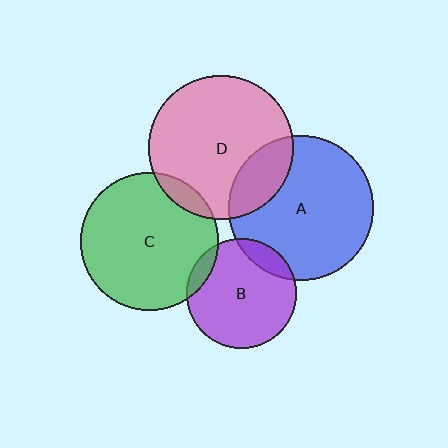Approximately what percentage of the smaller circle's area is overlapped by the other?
Approximately 10%.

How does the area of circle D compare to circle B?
Approximately 1.7 times.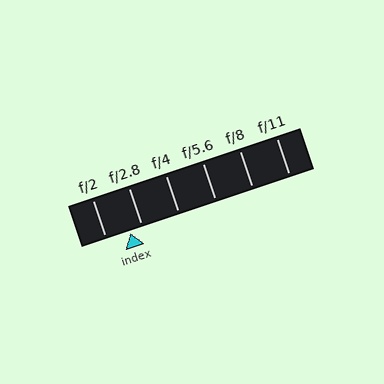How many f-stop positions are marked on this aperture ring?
There are 6 f-stop positions marked.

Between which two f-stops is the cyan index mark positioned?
The index mark is between f/2 and f/2.8.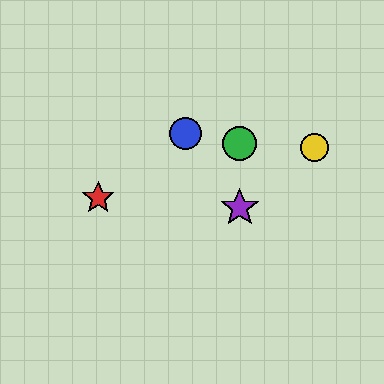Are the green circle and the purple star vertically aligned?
Yes, both are at x≈240.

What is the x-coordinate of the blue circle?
The blue circle is at x≈186.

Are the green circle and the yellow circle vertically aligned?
No, the green circle is at x≈240 and the yellow circle is at x≈315.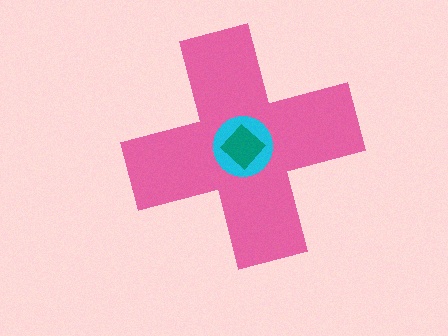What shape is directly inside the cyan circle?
The teal diamond.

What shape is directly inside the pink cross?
The cyan circle.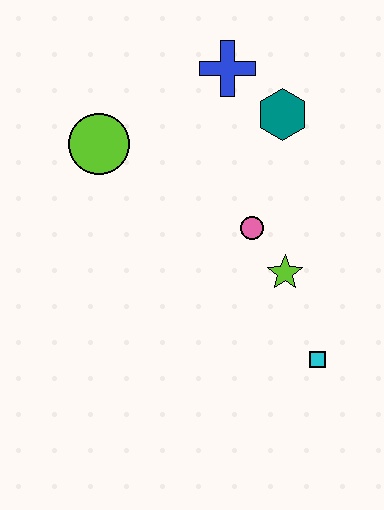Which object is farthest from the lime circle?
The cyan square is farthest from the lime circle.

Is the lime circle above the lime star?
Yes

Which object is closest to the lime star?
The pink circle is closest to the lime star.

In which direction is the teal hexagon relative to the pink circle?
The teal hexagon is above the pink circle.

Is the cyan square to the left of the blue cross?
No